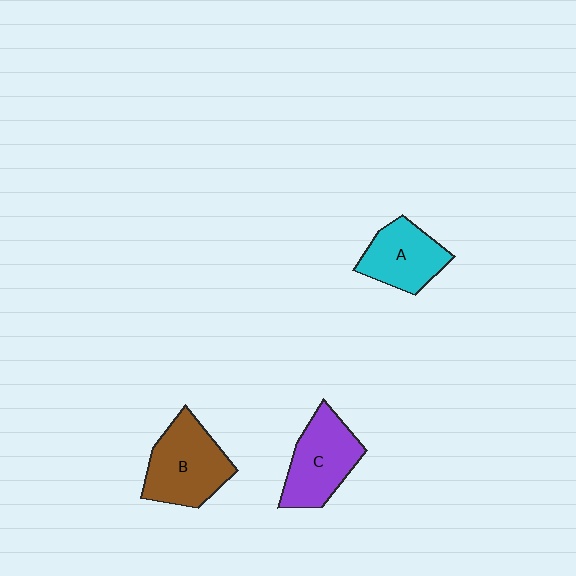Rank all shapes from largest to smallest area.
From largest to smallest: B (brown), C (purple), A (cyan).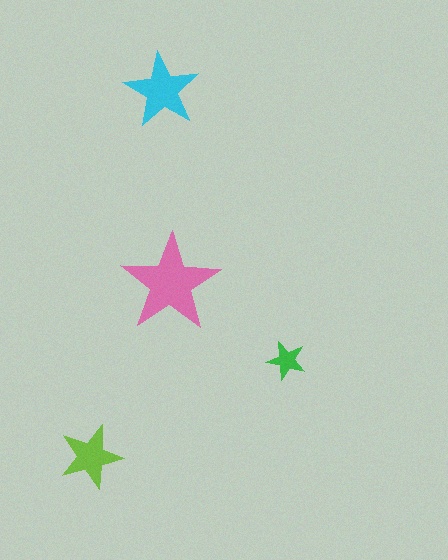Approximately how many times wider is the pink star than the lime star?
About 1.5 times wider.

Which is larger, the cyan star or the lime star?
The cyan one.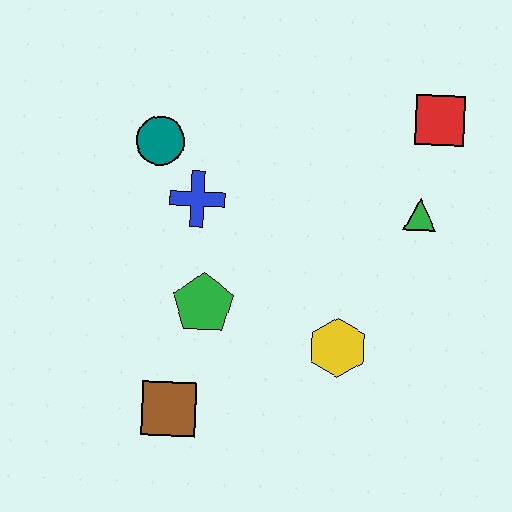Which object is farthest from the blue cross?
The red square is farthest from the blue cross.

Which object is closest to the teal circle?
The blue cross is closest to the teal circle.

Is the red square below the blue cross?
No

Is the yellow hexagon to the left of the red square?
Yes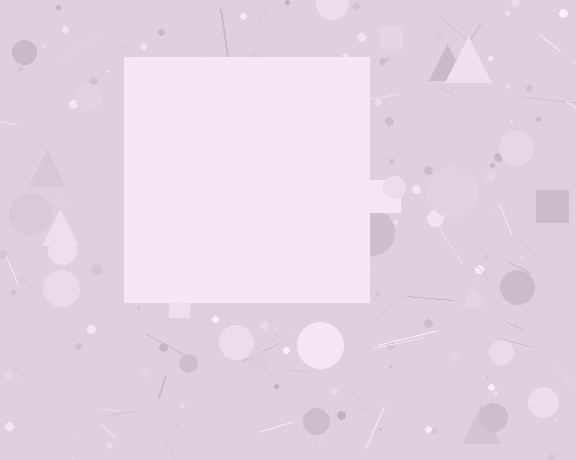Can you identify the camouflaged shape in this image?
The camouflaged shape is a square.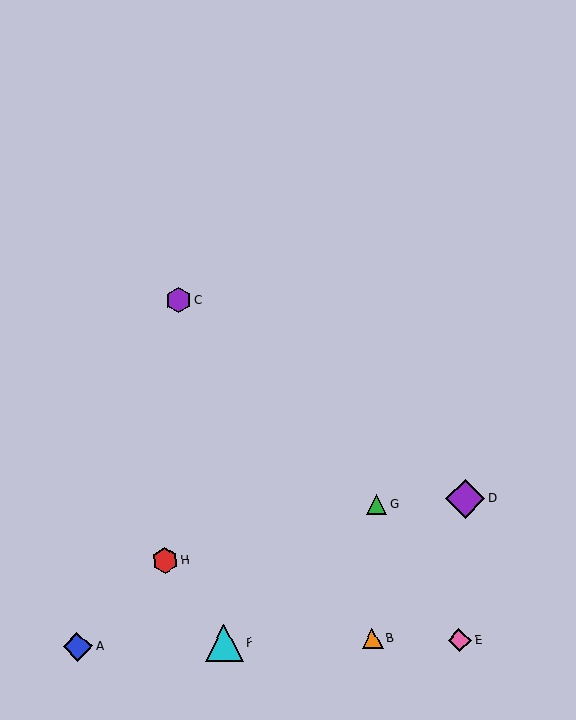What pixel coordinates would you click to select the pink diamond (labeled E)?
Click at (460, 640) to select the pink diamond E.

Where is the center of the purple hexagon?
The center of the purple hexagon is at (178, 300).